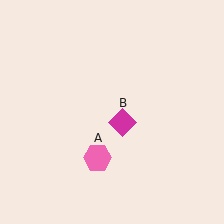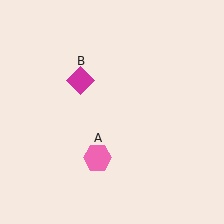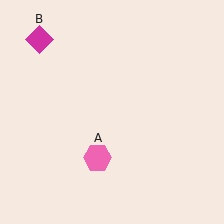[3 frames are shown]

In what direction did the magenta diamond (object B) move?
The magenta diamond (object B) moved up and to the left.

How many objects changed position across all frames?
1 object changed position: magenta diamond (object B).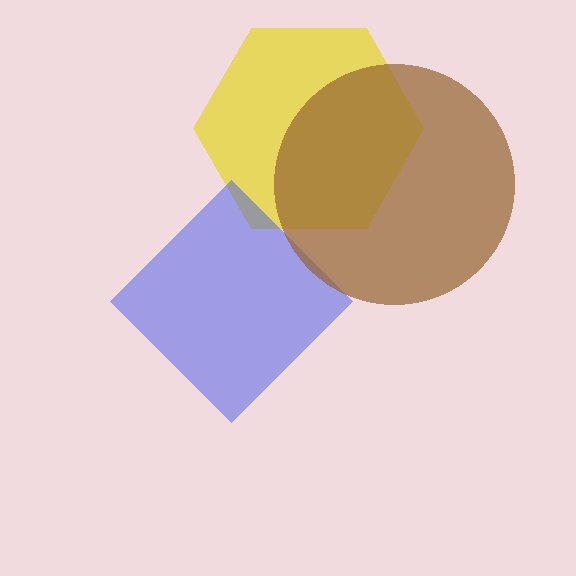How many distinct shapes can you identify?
There are 3 distinct shapes: a yellow hexagon, a blue diamond, a brown circle.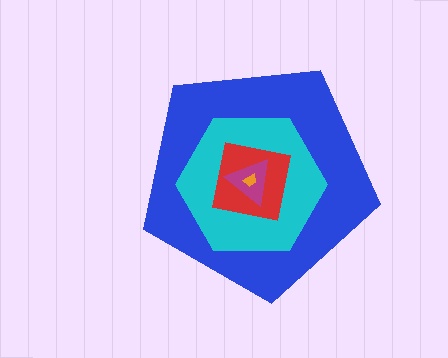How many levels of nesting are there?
5.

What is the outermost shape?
The blue pentagon.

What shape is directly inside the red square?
The magenta triangle.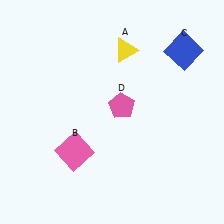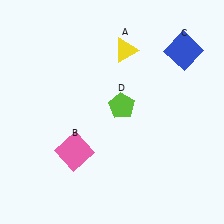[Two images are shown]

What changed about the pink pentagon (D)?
In Image 1, D is pink. In Image 2, it changed to lime.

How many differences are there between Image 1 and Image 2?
There is 1 difference between the two images.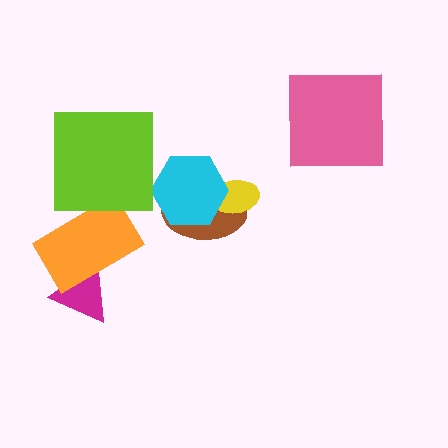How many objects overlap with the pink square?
0 objects overlap with the pink square.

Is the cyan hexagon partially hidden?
No, no other shape covers it.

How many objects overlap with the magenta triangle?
1 object overlaps with the magenta triangle.